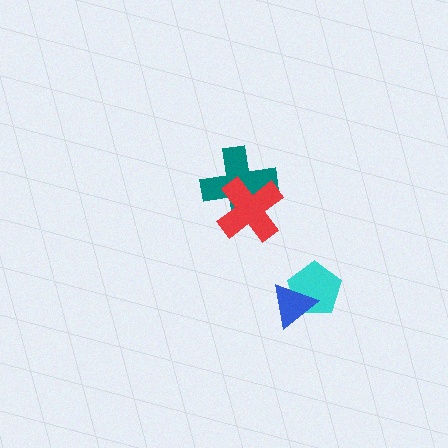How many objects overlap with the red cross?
1 object overlaps with the red cross.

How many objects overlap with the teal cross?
1 object overlaps with the teal cross.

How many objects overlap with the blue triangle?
1 object overlaps with the blue triangle.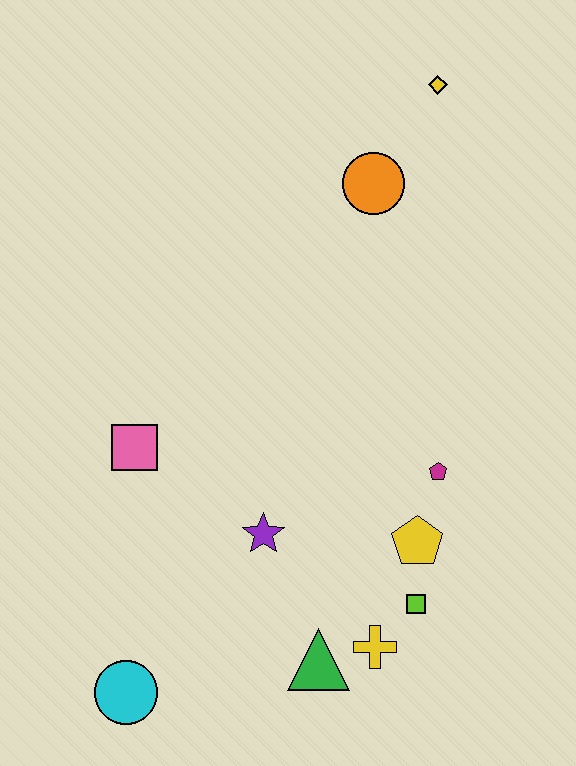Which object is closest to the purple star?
The green triangle is closest to the purple star.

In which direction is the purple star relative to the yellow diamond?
The purple star is below the yellow diamond.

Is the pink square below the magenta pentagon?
No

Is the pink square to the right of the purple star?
No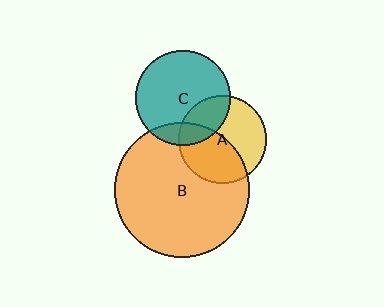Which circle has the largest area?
Circle B (orange).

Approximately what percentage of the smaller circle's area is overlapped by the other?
Approximately 15%.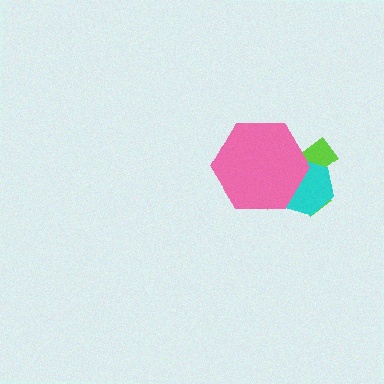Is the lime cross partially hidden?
Yes, it is partially covered by another shape.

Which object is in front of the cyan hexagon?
The pink hexagon is in front of the cyan hexagon.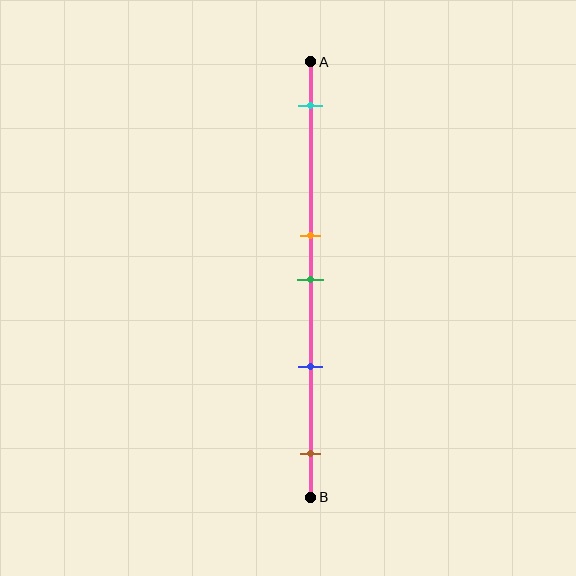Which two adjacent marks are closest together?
The orange and green marks are the closest adjacent pair.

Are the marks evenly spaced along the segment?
No, the marks are not evenly spaced.